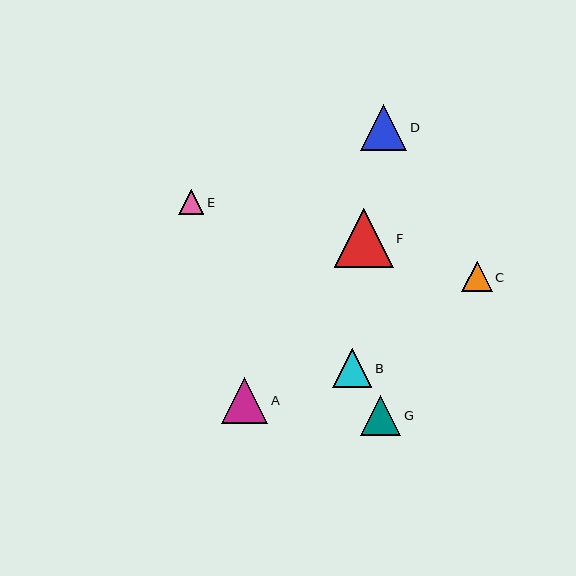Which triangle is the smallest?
Triangle E is the smallest with a size of approximately 25 pixels.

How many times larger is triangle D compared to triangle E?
Triangle D is approximately 1.9 times the size of triangle E.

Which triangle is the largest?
Triangle F is the largest with a size of approximately 59 pixels.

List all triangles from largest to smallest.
From largest to smallest: F, D, A, G, B, C, E.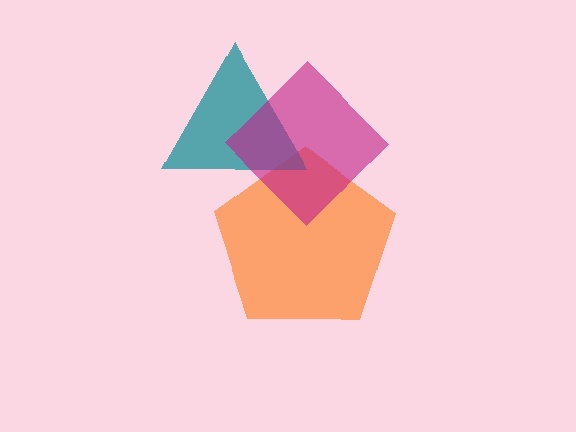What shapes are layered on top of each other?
The layered shapes are: an orange pentagon, a teal triangle, a magenta diamond.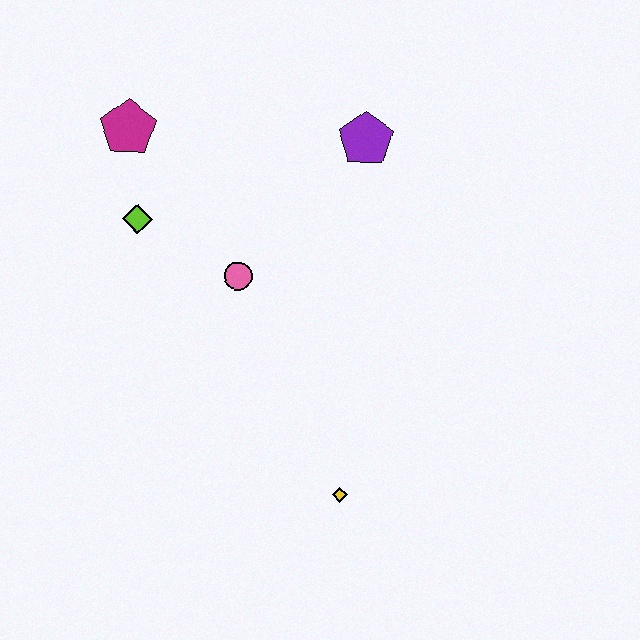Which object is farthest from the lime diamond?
The yellow diamond is farthest from the lime diamond.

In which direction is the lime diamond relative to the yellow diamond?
The lime diamond is above the yellow diamond.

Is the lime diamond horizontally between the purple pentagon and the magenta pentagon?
Yes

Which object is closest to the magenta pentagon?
The lime diamond is closest to the magenta pentagon.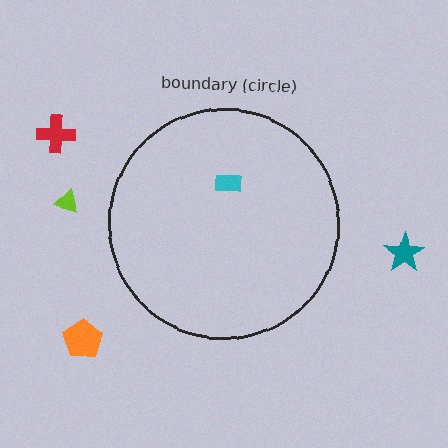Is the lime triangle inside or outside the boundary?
Outside.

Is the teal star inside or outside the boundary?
Outside.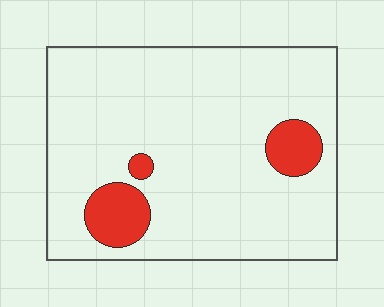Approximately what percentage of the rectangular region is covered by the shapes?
Approximately 10%.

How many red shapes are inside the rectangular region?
3.